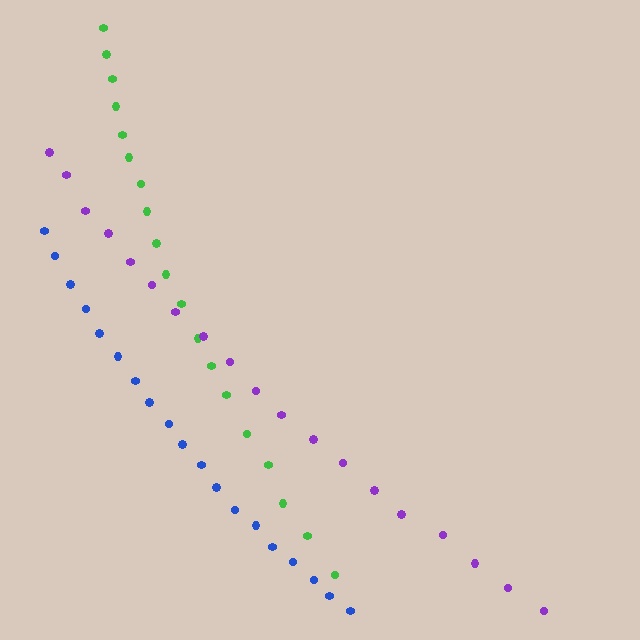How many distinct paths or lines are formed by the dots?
There are 3 distinct paths.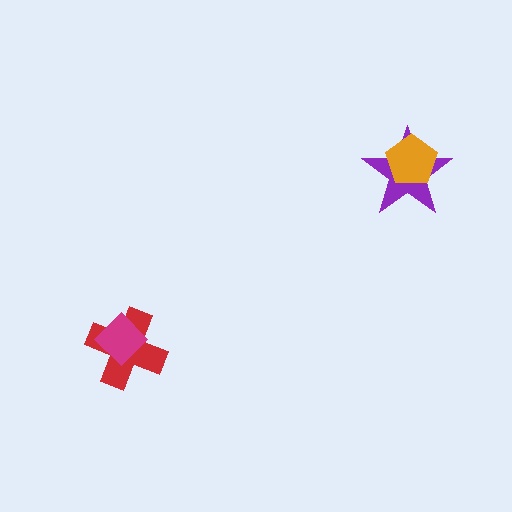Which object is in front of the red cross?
The magenta diamond is in front of the red cross.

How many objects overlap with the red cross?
1 object overlaps with the red cross.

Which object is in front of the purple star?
The orange pentagon is in front of the purple star.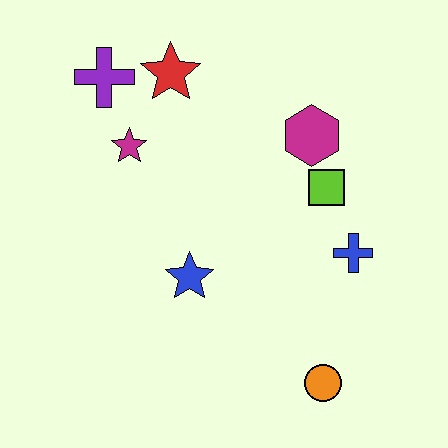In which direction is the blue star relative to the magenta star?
The blue star is below the magenta star.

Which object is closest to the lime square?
The magenta hexagon is closest to the lime square.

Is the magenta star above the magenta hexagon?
No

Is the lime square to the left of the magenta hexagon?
No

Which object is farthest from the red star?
The orange circle is farthest from the red star.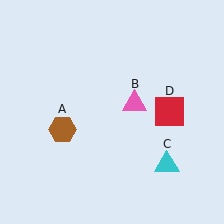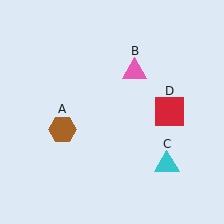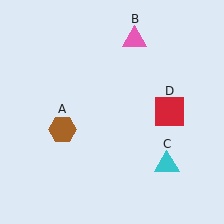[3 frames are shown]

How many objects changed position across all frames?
1 object changed position: pink triangle (object B).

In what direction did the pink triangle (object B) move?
The pink triangle (object B) moved up.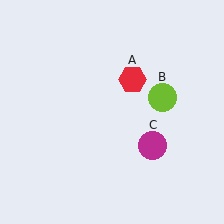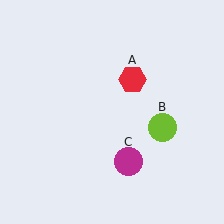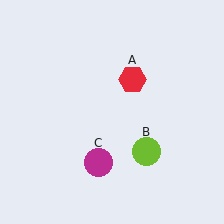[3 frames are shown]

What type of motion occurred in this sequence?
The lime circle (object B), magenta circle (object C) rotated clockwise around the center of the scene.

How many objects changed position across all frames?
2 objects changed position: lime circle (object B), magenta circle (object C).